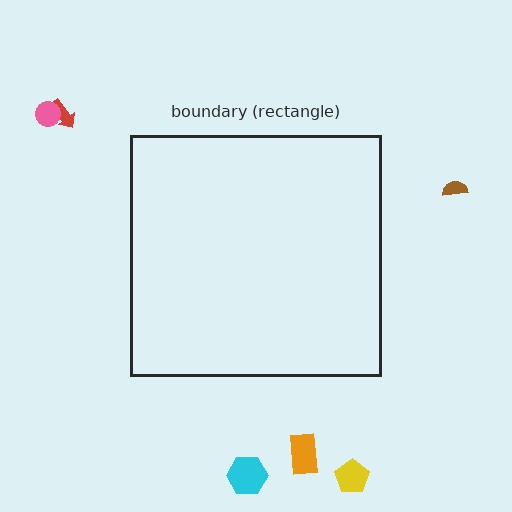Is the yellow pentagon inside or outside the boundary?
Outside.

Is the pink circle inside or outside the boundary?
Outside.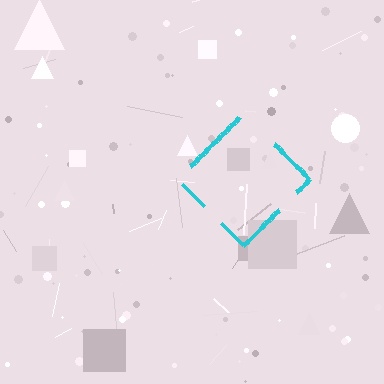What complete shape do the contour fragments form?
The contour fragments form a diamond.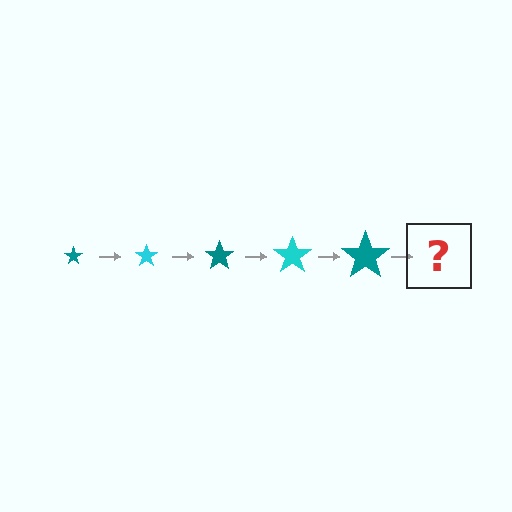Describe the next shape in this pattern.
It should be a cyan star, larger than the previous one.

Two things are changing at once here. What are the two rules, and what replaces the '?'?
The two rules are that the star grows larger each step and the color cycles through teal and cyan. The '?' should be a cyan star, larger than the previous one.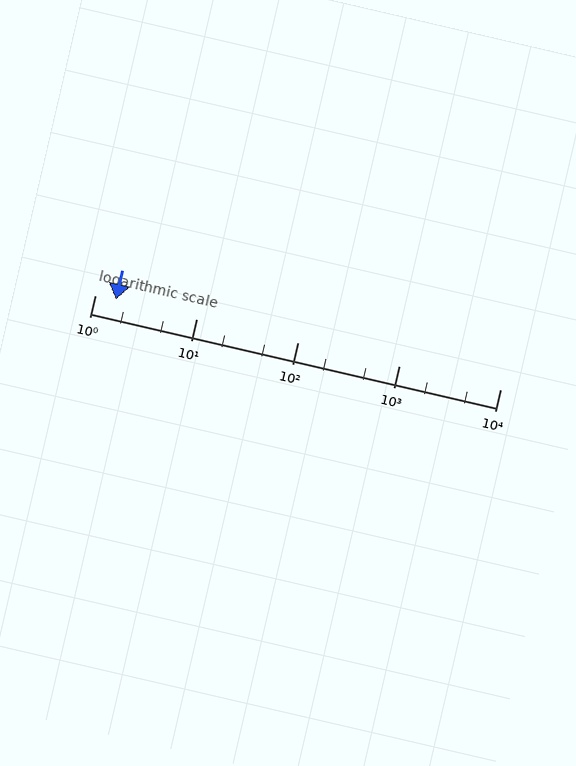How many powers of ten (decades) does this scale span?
The scale spans 4 decades, from 1 to 10000.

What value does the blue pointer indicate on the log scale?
The pointer indicates approximately 1.6.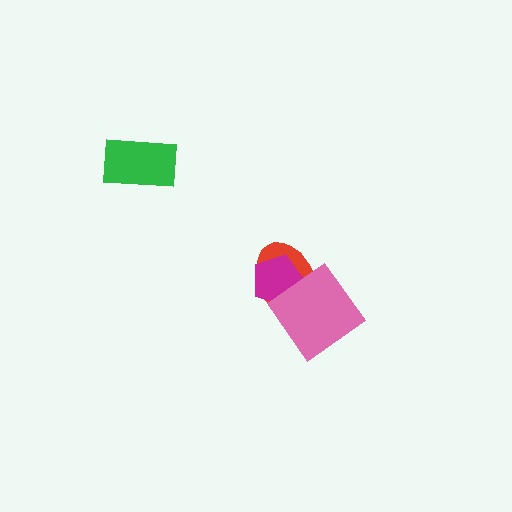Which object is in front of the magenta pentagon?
The pink diamond is in front of the magenta pentagon.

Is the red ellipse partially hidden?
Yes, it is partially covered by another shape.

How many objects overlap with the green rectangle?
0 objects overlap with the green rectangle.